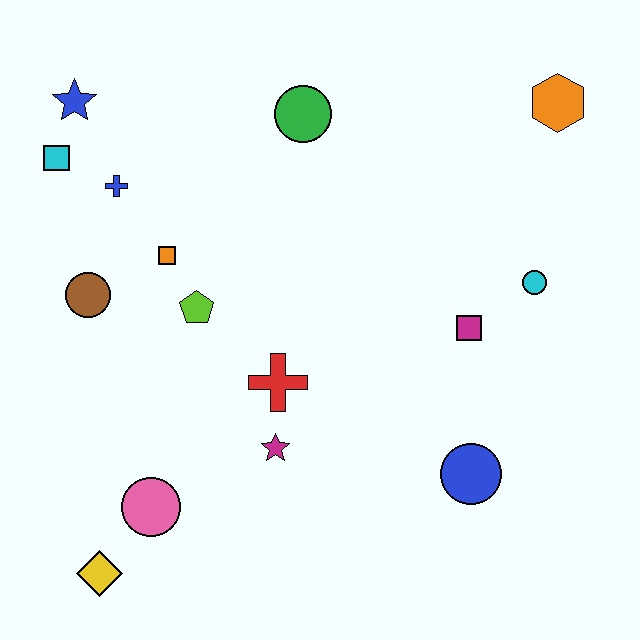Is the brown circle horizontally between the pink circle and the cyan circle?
No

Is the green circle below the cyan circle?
No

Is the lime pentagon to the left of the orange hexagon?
Yes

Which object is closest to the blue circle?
The magenta square is closest to the blue circle.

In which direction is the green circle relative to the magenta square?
The green circle is above the magenta square.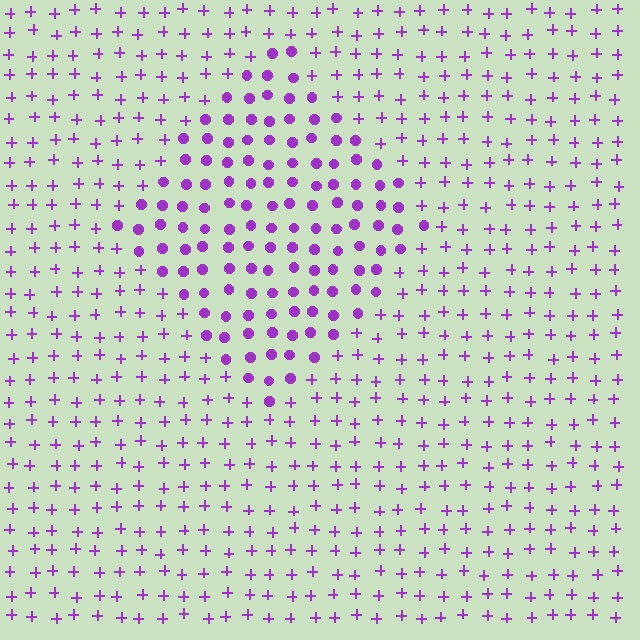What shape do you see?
I see a diamond.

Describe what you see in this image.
The image is filled with small purple elements arranged in a uniform grid. A diamond-shaped region contains circles, while the surrounding area contains plus signs. The boundary is defined purely by the change in element shape.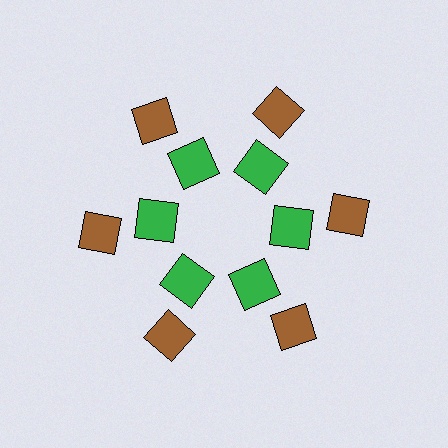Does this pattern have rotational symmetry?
Yes, this pattern has 6-fold rotational symmetry. It looks the same after rotating 60 degrees around the center.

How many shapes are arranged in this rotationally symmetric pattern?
There are 12 shapes, arranged in 6 groups of 2.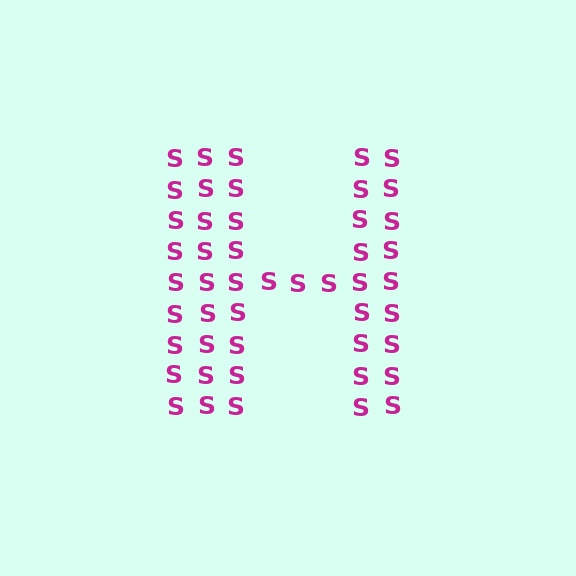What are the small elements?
The small elements are letter S's.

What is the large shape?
The large shape is the letter H.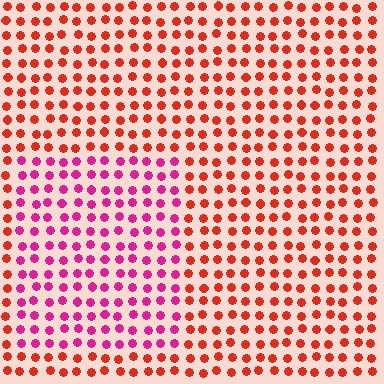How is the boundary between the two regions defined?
The boundary is defined purely by a slight shift in hue (about 43 degrees). Spacing, size, and orientation are identical on both sides.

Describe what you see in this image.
The image is filled with small red elements in a uniform arrangement. A rectangle-shaped region is visible where the elements are tinted to a slightly different hue, forming a subtle color boundary.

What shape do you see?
I see a rectangle.